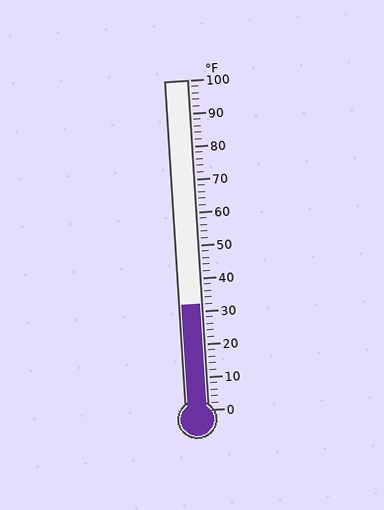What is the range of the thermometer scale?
The thermometer scale ranges from 0°F to 100°F.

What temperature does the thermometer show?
The thermometer shows approximately 32°F.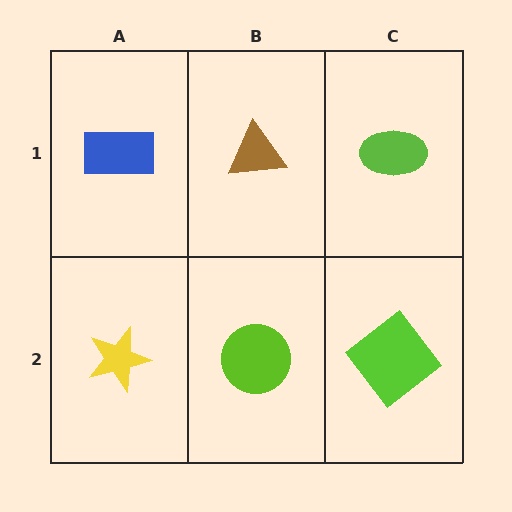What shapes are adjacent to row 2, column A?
A blue rectangle (row 1, column A), a lime circle (row 2, column B).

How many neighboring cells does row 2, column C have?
2.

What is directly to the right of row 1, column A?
A brown triangle.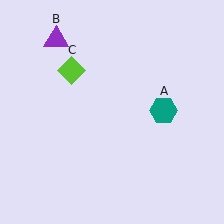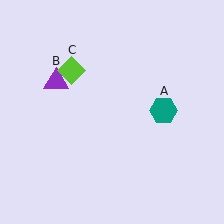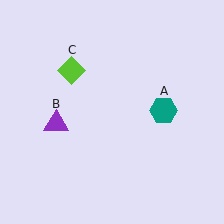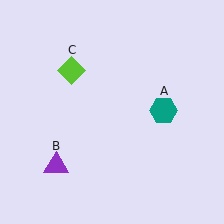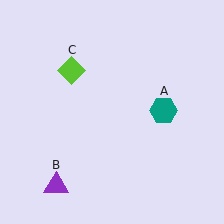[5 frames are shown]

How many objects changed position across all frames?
1 object changed position: purple triangle (object B).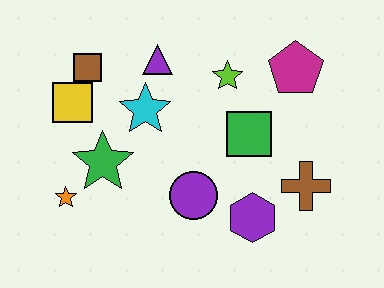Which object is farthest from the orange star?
The magenta pentagon is farthest from the orange star.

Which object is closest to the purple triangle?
The cyan star is closest to the purple triangle.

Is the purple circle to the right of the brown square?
Yes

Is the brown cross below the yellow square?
Yes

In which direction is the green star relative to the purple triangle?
The green star is below the purple triangle.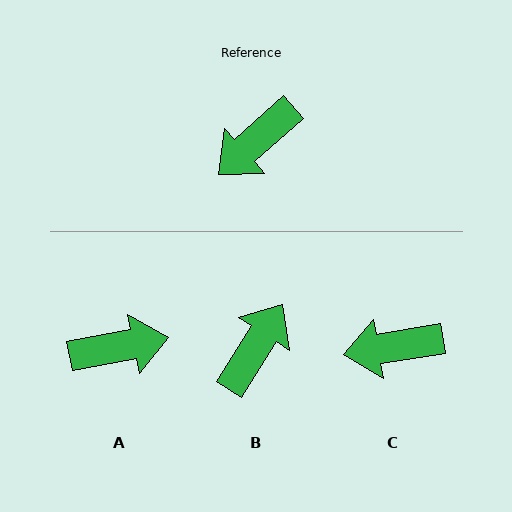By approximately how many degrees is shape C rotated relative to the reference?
Approximately 33 degrees clockwise.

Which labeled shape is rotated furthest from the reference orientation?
B, about 164 degrees away.